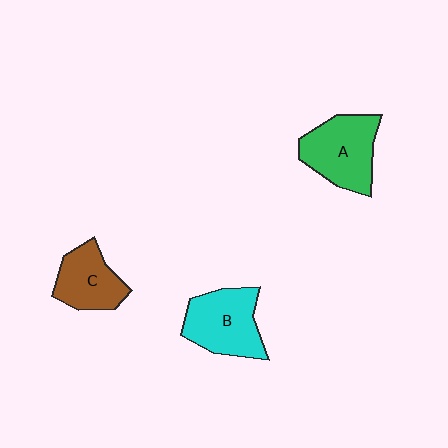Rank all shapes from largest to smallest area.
From largest to smallest: A (green), B (cyan), C (brown).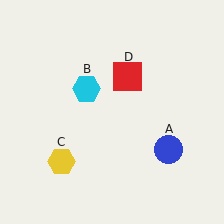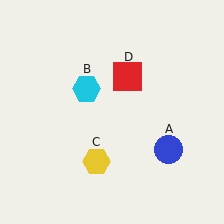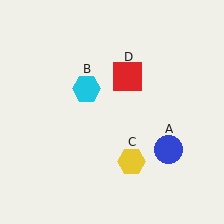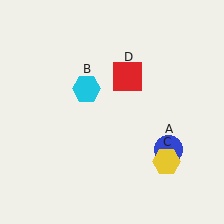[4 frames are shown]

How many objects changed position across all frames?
1 object changed position: yellow hexagon (object C).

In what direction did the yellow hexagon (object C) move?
The yellow hexagon (object C) moved right.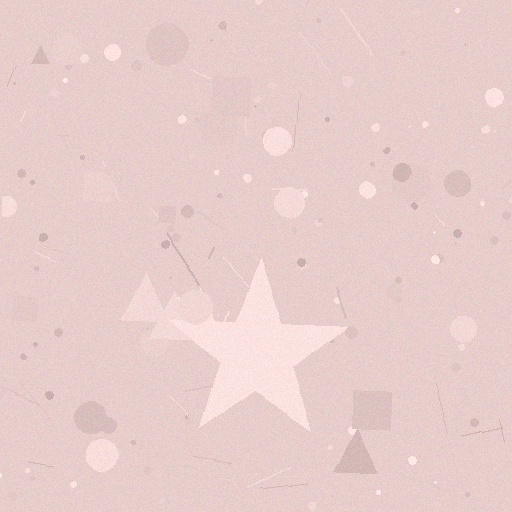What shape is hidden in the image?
A star is hidden in the image.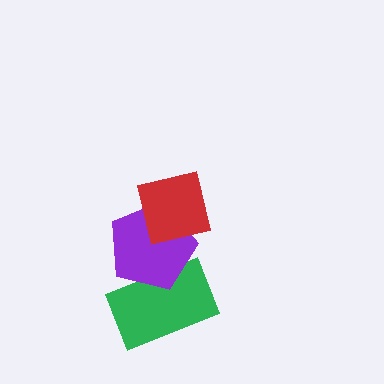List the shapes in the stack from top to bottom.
From top to bottom: the red square, the purple pentagon, the green rectangle.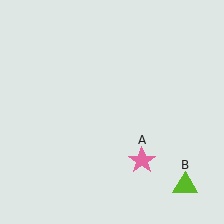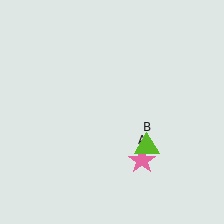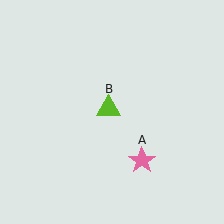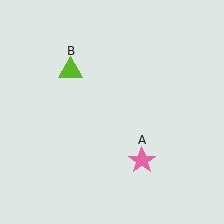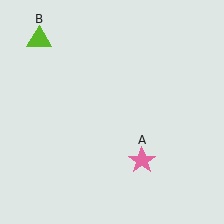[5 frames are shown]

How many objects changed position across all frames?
1 object changed position: lime triangle (object B).